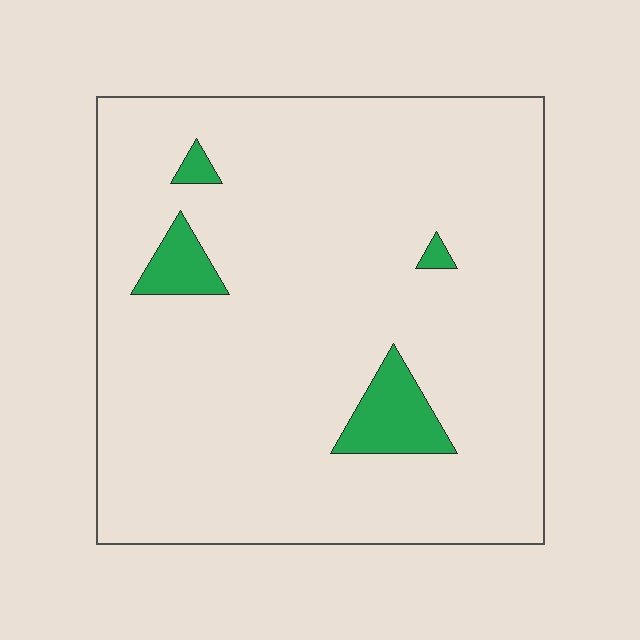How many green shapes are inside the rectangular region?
4.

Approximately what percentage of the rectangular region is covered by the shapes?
Approximately 5%.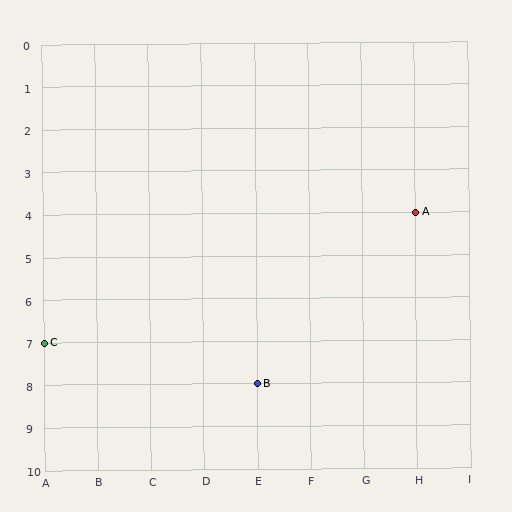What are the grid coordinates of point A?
Point A is at grid coordinates (H, 4).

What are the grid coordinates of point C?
Point C is at grid coordinates (A, 7).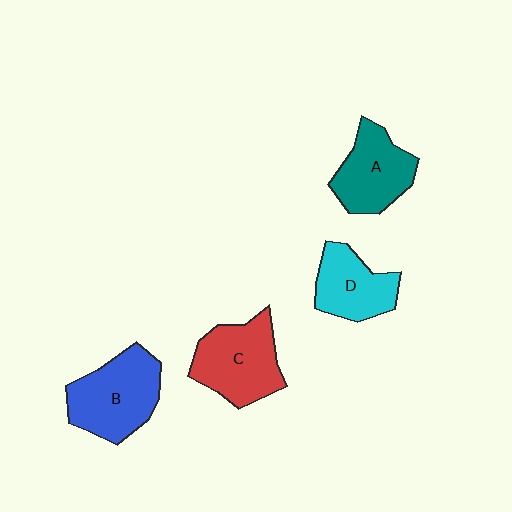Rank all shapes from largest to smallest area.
From largest to smallest: B (blue), C (red), A (teal), D (cyan).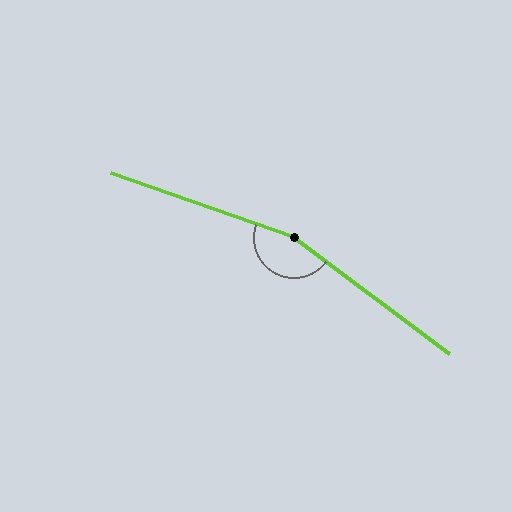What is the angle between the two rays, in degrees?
Approximately 163 degrees.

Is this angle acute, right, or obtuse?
It is obtuse.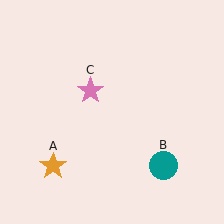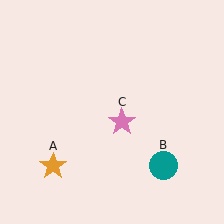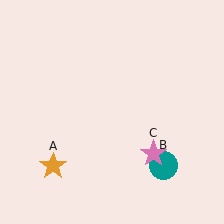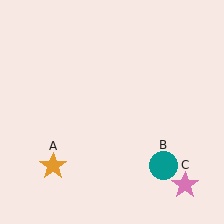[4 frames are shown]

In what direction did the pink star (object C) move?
The pink star (object C) moved down and to the right.